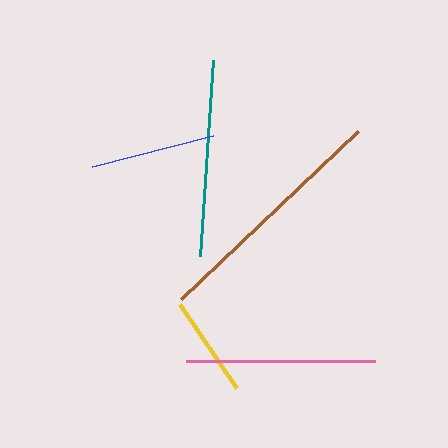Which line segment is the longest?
The brown line is the longest at approximately 244 pixels.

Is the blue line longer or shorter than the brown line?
The brown line is longer than the blue line.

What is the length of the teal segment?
The teal segment is approximately 197 pixels long.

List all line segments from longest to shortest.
From longest to shortest: brown, teal, pink, blue, yellow.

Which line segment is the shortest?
The yellow line is the shortest at approximately 101 pixels.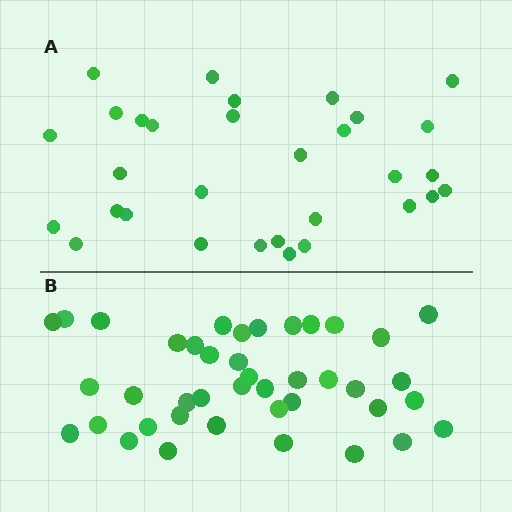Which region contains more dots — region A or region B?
Region B (the bottom region) has more dots.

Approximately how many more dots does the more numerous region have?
Region B has roughly 10 or so more dots than region A.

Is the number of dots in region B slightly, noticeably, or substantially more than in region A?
Region B has noticeably more, but not dramatically so. The ratio is roughly 1.3 to 1.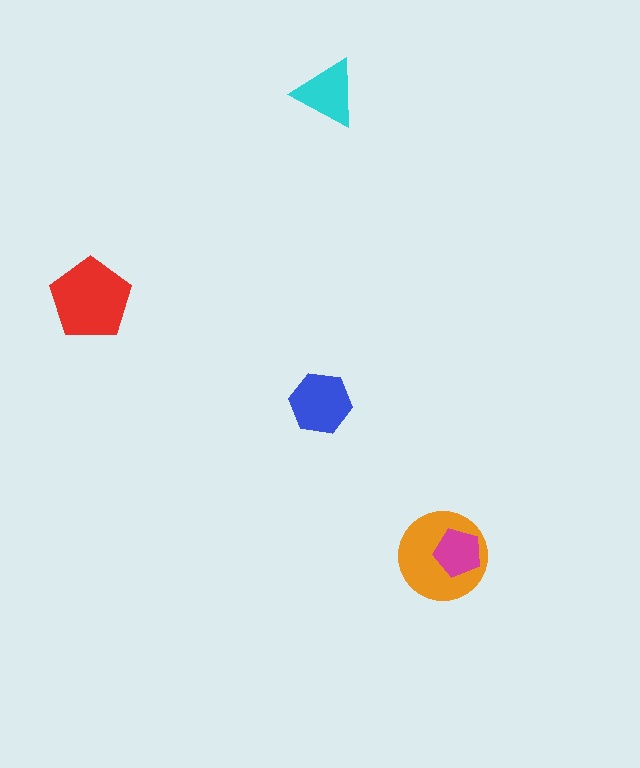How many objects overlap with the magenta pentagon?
1 object overlaps with the magenta pentagon.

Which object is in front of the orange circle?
The magenta pentagon is in front of the orange circle.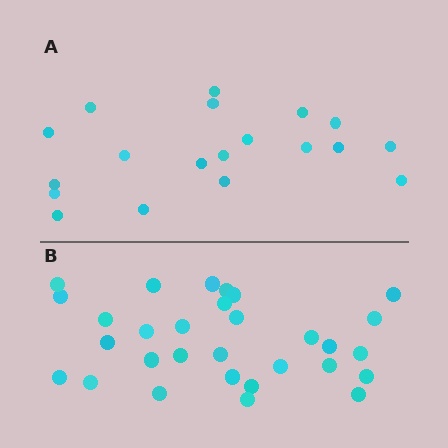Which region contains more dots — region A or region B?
Region B (the bottom region) has more dots.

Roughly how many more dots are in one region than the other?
Region B has roughly 12 or so more dots than region A.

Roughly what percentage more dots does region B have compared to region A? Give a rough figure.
About 60% more.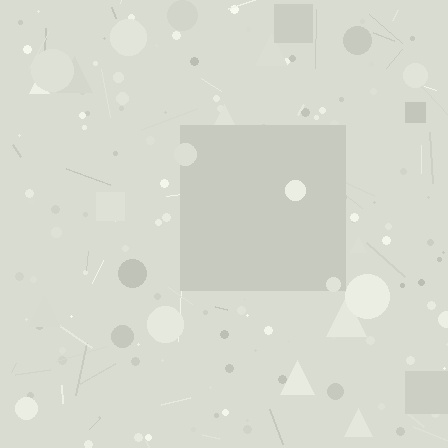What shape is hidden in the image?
A square is hidden in the image.